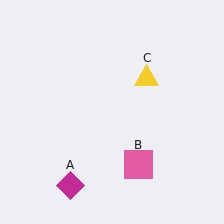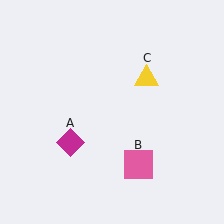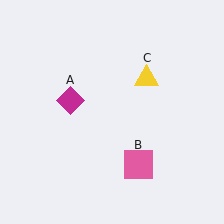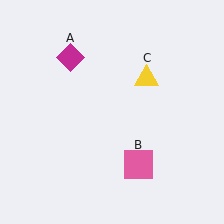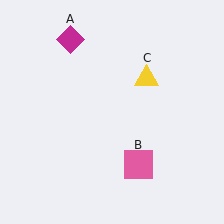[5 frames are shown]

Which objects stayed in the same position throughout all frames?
Pink square (object B) and yellow triangle (object C) remained stationary.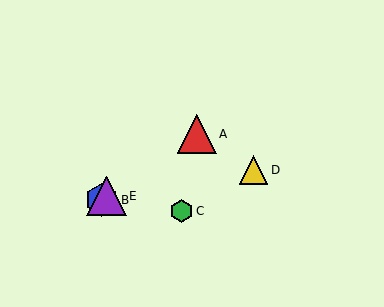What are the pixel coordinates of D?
Object D is at (253, 170).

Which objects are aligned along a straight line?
Objects A, B, E are aligned along a straight line.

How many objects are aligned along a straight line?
3 objects (A, B, E) are aligned along a straight line.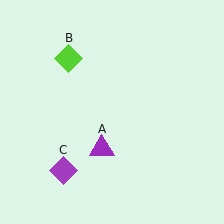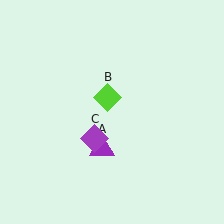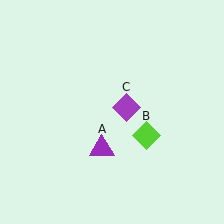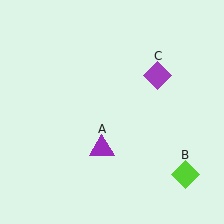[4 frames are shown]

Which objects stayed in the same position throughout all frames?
Purple triangle (object A) remained stationary.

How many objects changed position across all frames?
2 objects changed position: lime diamond (object B), purple diamond (object C).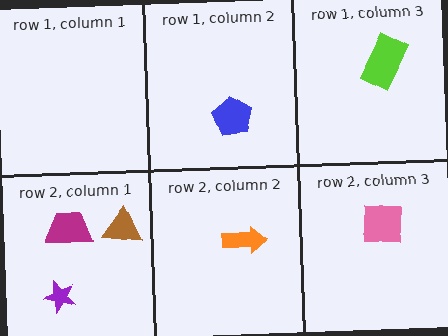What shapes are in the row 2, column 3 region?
The pink square.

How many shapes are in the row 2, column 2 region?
1.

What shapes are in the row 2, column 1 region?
The magenta trapezoid, the brown triangle, the purple star.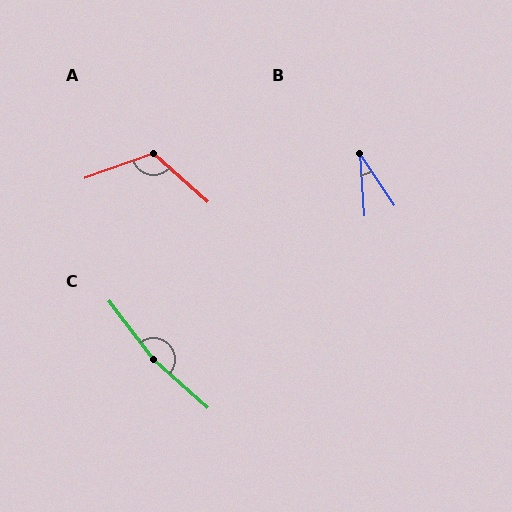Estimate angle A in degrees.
Approximately 119 degrees.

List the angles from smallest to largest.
B (30°), A (119°), C (169°).